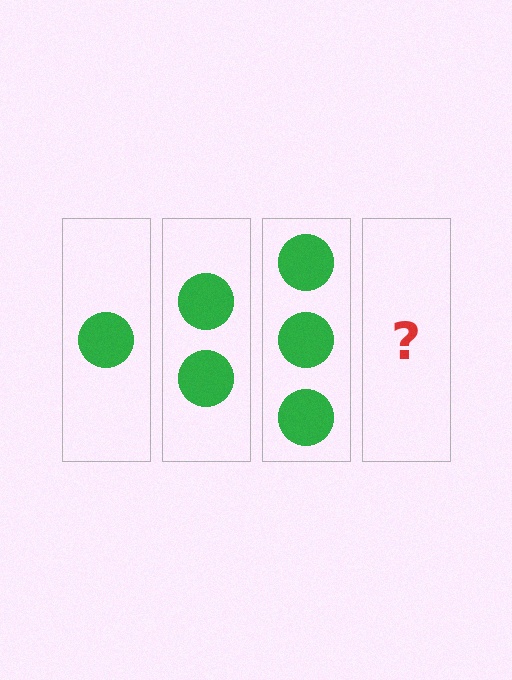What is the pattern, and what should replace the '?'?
The pattern is that each step adds one more circle. The '?' should be 4 circles.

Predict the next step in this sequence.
The next step is 4 circles.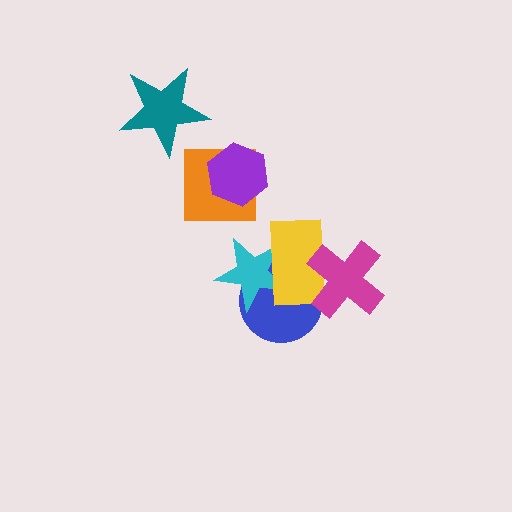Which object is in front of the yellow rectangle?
The magenta cross is in front of the yellow rectangle.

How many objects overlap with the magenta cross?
2 objects overlap with the magenta cross.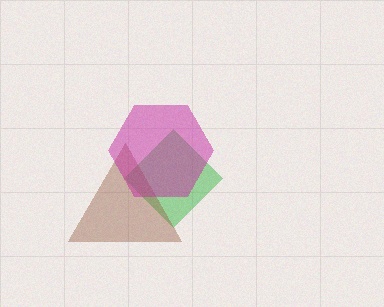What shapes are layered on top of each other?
The layered shapes are: a green diamond, a brown triangle, a magenta hexagon.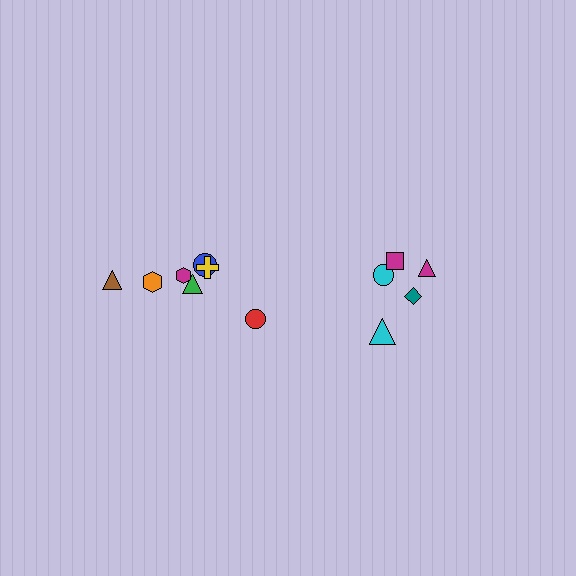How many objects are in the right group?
There are 5 objects.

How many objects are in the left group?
There are 7 objects.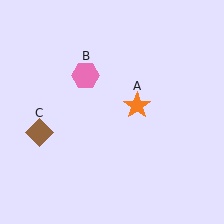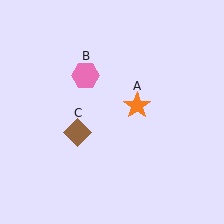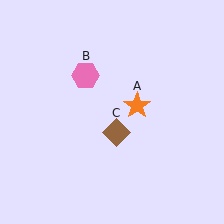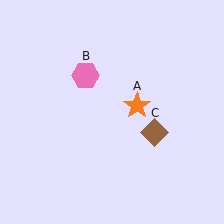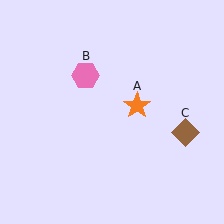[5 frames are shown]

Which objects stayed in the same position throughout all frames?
Orange star (object A) and pink hexagon (object B) remained stationary.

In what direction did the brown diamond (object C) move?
The brown diamond (object C) moved right.